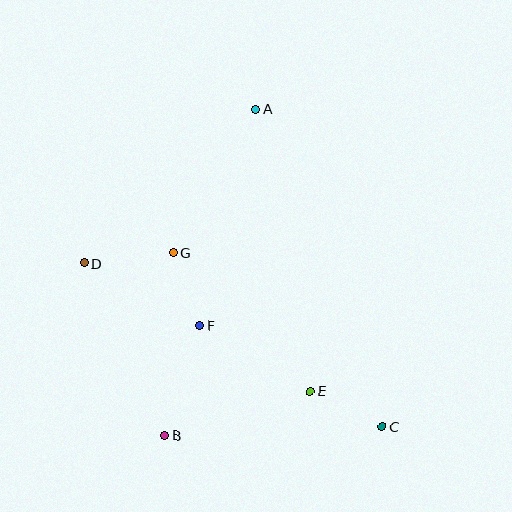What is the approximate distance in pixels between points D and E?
The distance between D and E is approximately 260 pixels.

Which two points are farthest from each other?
Points A and C are farthest from each other.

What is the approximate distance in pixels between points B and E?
The distance between B and E is approximately 152 pixels.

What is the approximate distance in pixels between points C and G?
The distance between C and G is approximately 272 pixels.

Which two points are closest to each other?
Points F and G are closest to each other.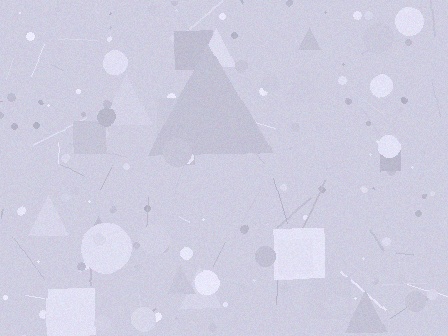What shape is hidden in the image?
A triangle is hidden in the image.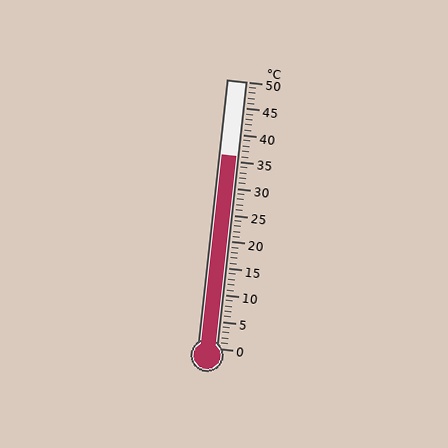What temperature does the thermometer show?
The thermometer shows approximately 36°C.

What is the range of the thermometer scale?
The thermometer scale ranges from 0°C to 50°C.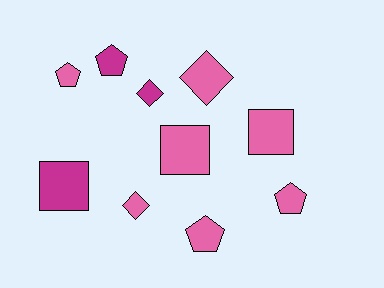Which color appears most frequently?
Pink, with 7 objects.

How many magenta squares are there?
There is 1 magenta square.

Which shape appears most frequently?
Pentagon, with 4 objects.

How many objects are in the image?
There are 10 objects.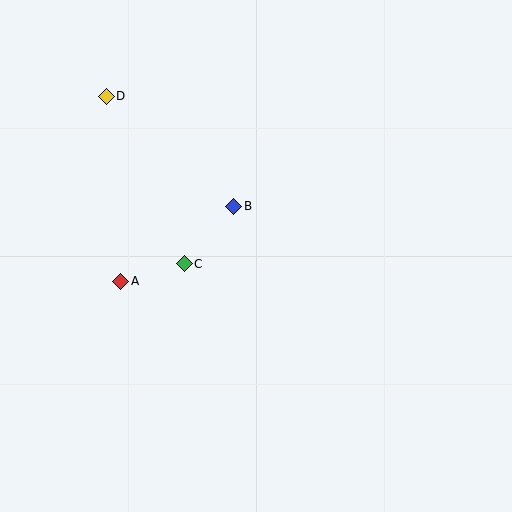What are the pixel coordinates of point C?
Point C is at (184, 264).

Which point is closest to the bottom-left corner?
Point A is closest to the bottom-left corner.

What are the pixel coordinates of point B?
Point B is at (234, 206).